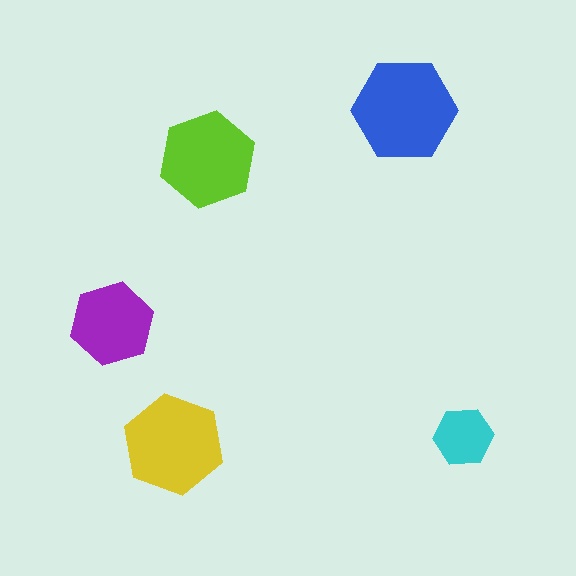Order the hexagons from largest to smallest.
the blue one, the yellow one, the lime one, the purple one, the cyan one.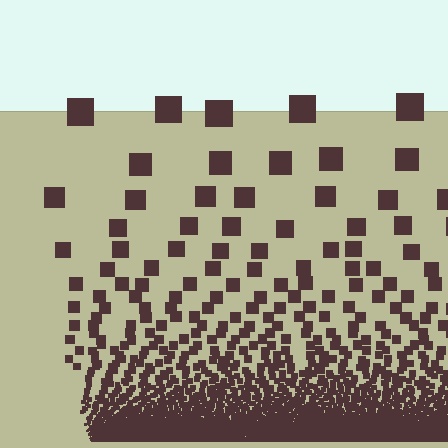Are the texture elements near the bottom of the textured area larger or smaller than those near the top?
Smaller. The gradient is inverted — elements near the bottom are smaller and denser.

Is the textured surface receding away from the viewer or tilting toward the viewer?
The surface appears to tilt toward the viewer. Texture elements get larger and sparser toward the top.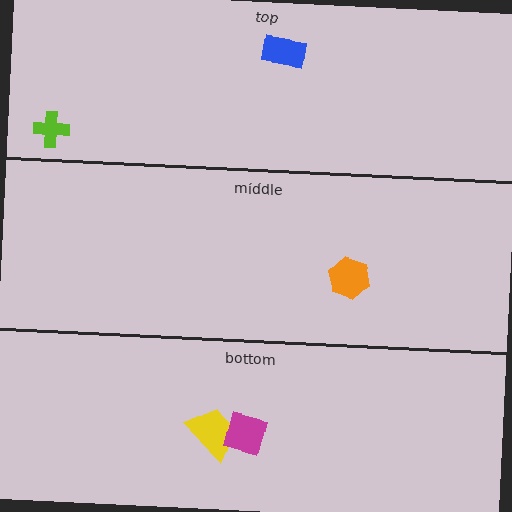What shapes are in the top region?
The lime cross, the blue rectangle.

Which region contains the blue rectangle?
The top region.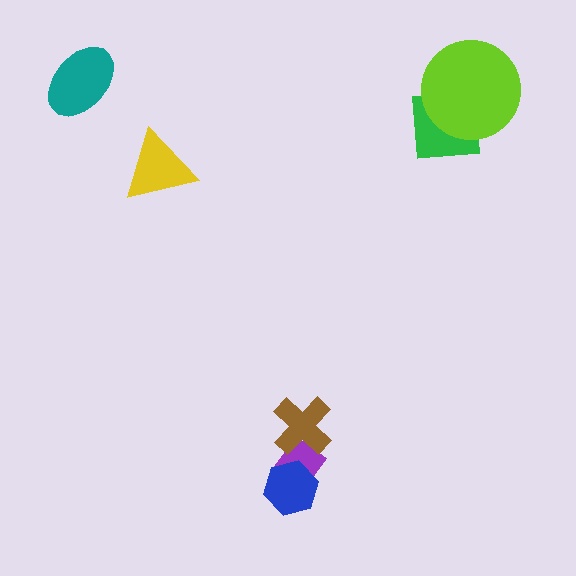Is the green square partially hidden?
Yes, it is partially covered by another shape.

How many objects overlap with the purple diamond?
2 objects overlap with the purple diamond.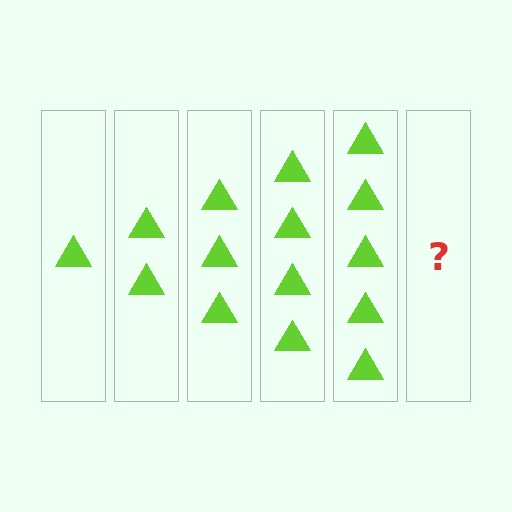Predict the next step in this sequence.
The next step is 6 triangles.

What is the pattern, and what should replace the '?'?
The pattern is that each step adds one more triangle. The '?' should be 6 triangles.